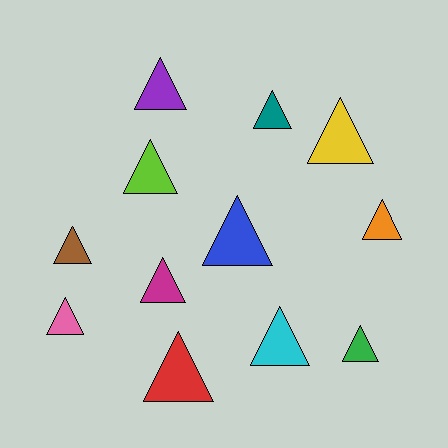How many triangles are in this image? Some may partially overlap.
There are 12 triangles.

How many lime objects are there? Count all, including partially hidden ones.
There is 1 lime object.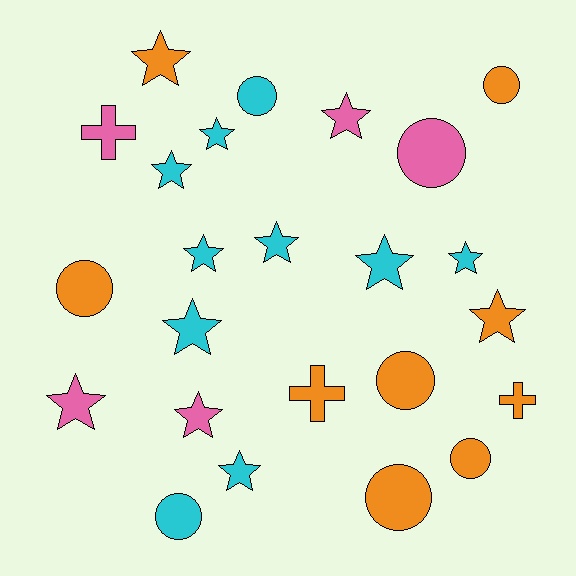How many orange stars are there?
There are 2 orange stars.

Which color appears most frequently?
Cyan, with 10 objects.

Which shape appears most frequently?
Star, with 13 objects.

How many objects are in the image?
There are 24 objects.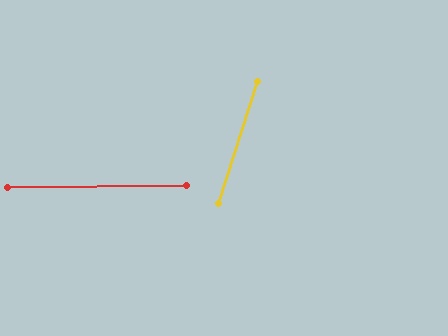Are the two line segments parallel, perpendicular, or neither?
Neither parallel nor perpendicular — they differ by about 72°.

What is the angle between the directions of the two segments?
Approximately 72 degrees.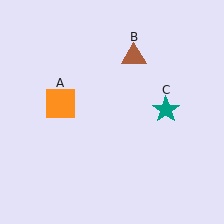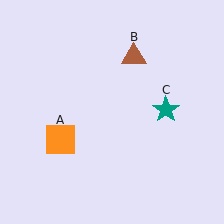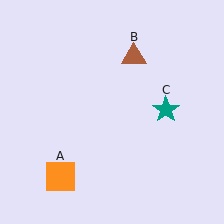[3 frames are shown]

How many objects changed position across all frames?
1 object changed position: orange square (object A).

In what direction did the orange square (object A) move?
The orange square (object A) moved down.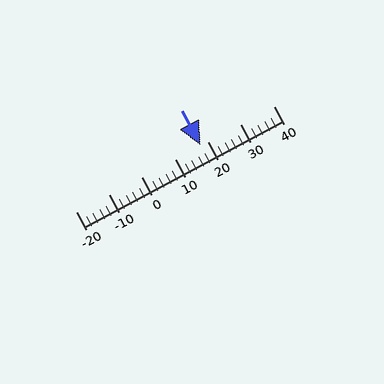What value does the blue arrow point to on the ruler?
The blue arrow points to approximately 18.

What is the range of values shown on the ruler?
The ruler shows values from -20 to 40.